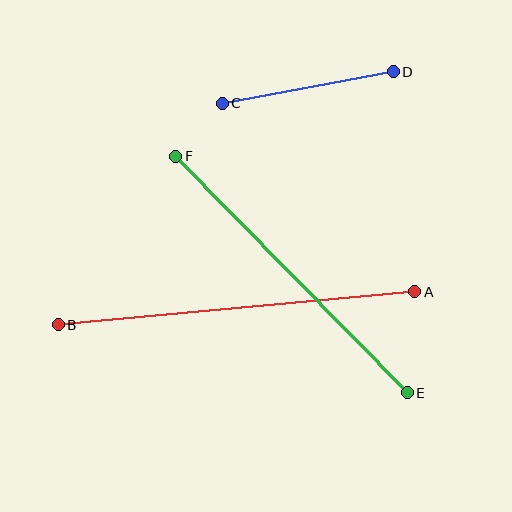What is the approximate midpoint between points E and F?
The midpoint is at approximately (291, 275) pixels.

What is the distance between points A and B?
The distance is approximately 358 pixels.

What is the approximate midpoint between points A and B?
The midpoint is at approximately (236, 308) pixels.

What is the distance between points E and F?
The distance is approximately 331 pixels.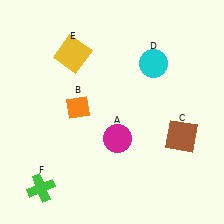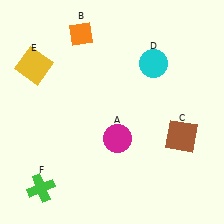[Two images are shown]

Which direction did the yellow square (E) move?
The yellow square (E) moved left.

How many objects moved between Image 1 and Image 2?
2 objects moved between the two images.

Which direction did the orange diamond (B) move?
The orange diamond (B) moved up.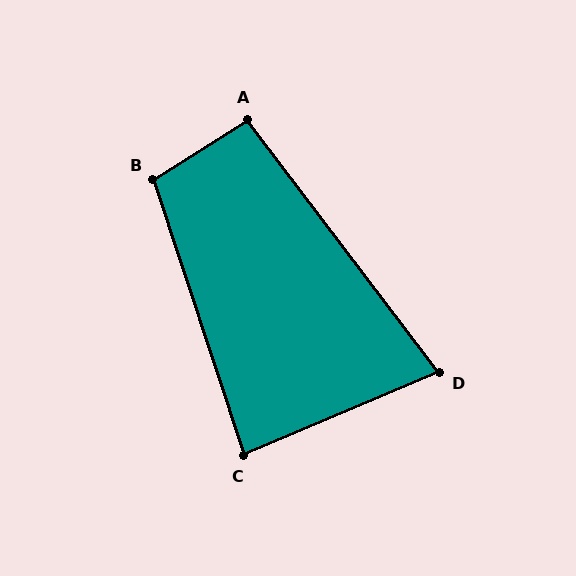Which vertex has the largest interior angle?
B, at approximately 104 degrees.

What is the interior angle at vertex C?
Approximately 85 degrees (approximately right).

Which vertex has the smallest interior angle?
D, at approximately 76 degrees.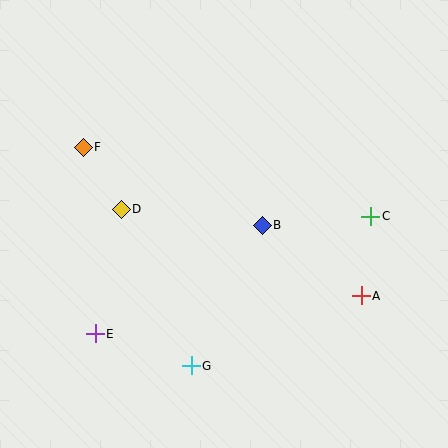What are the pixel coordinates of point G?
Point G is at (191, 366).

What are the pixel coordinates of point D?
Point D is at (121, 209).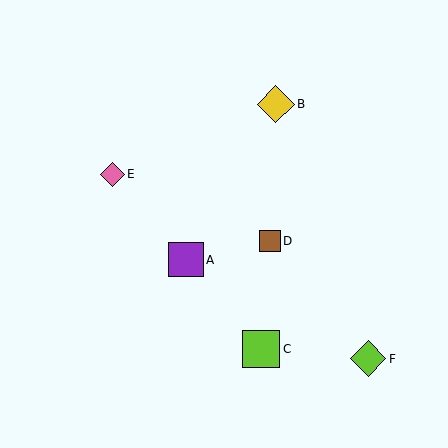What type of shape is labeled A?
Shape A is a purple square.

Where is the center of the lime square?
The center of the lime square is at (261, 349).